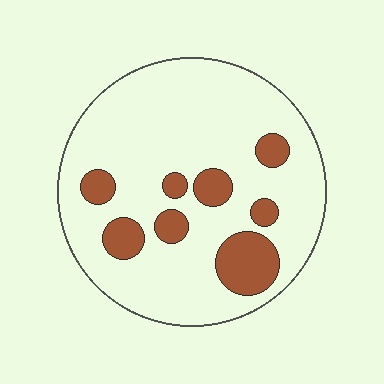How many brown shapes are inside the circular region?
8.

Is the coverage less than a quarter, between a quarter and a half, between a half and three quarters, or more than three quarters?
Less than a quarter.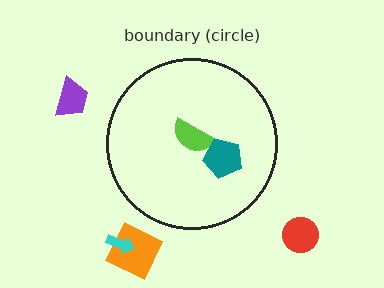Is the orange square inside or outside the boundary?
Outside.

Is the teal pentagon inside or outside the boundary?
Inside.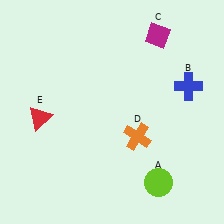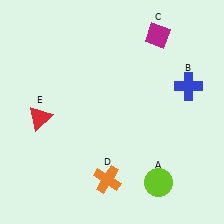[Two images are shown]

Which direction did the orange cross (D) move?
The orange cross (D) moved down.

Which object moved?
The orange cross (D) moved down.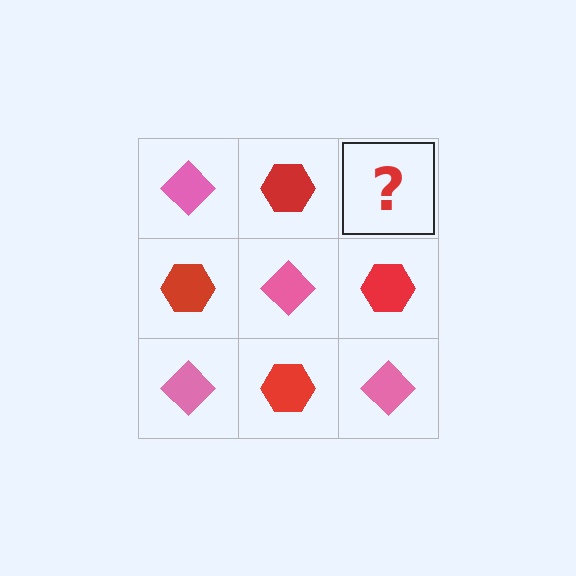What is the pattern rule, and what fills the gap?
The rule is that it alternates pink diamond and red hexagon in a checkerboard pattern. The gap should be filled with a pink diamond.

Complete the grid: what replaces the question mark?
The question mark should be replaced with a pink diamond.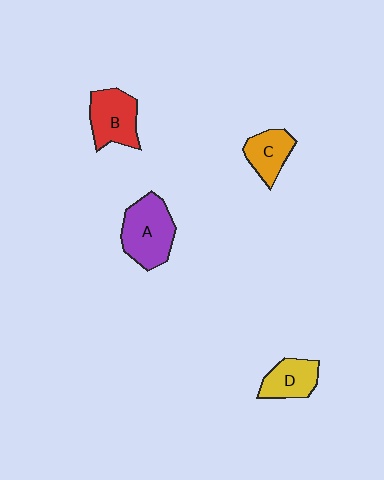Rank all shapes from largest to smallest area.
From largest to smallest: A (purple), B (red), D (yellow), C (orange).